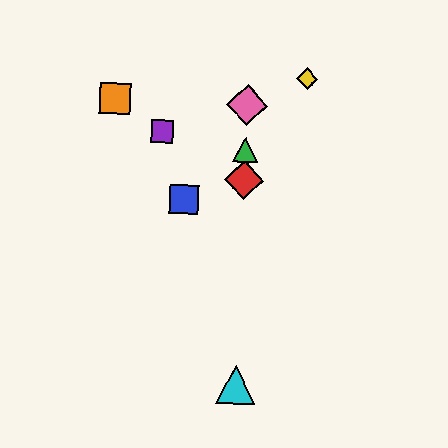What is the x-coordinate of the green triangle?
The green triangle is at x≈245.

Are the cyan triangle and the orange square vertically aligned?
No, the cyan triangle is at x≈236 and the orange square is at x≈115.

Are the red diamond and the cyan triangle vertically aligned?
Yes, both are at x≈244.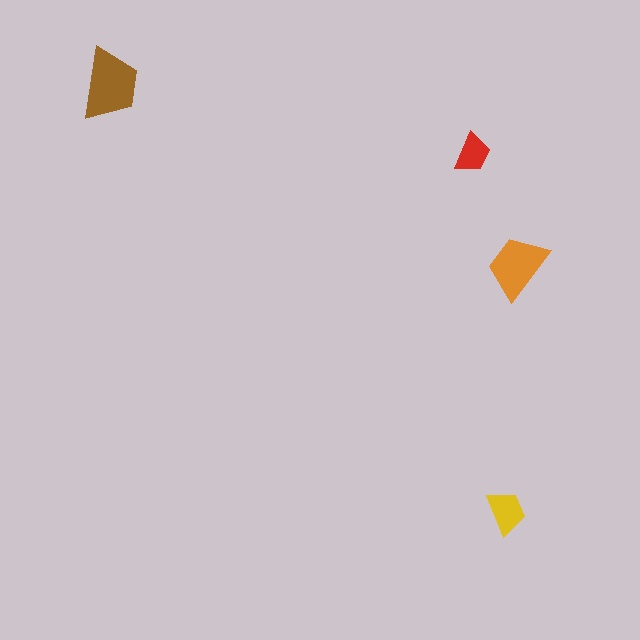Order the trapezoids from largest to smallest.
the brown one, the orange one, the yellow one, the red one.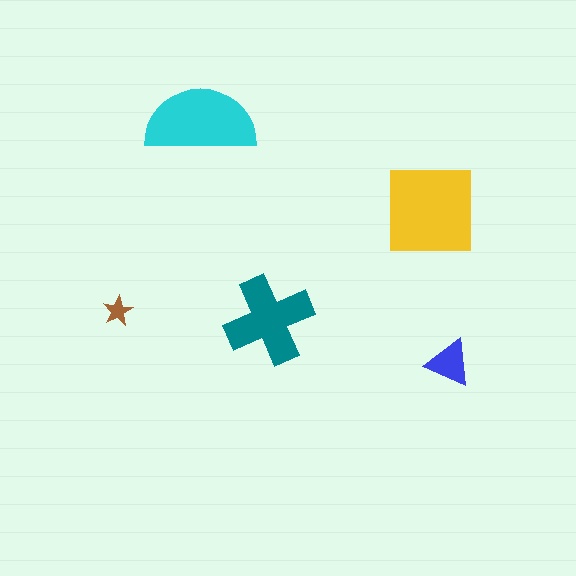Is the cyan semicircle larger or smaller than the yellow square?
Smaller.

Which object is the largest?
The yellow square.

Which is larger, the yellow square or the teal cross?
The yellow square.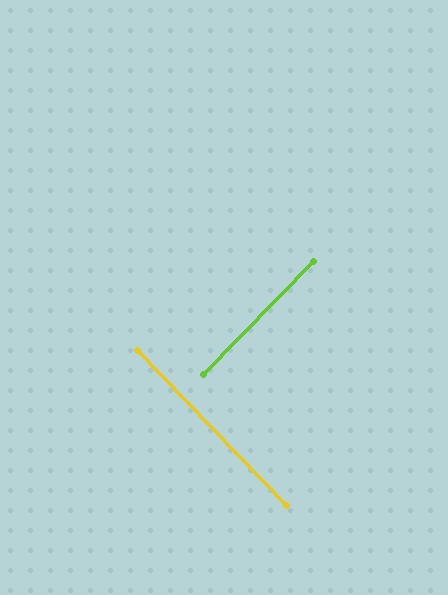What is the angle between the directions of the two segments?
Approximately 88 degrees.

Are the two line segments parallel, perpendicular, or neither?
Perpendicular — they meet at approximately 88°.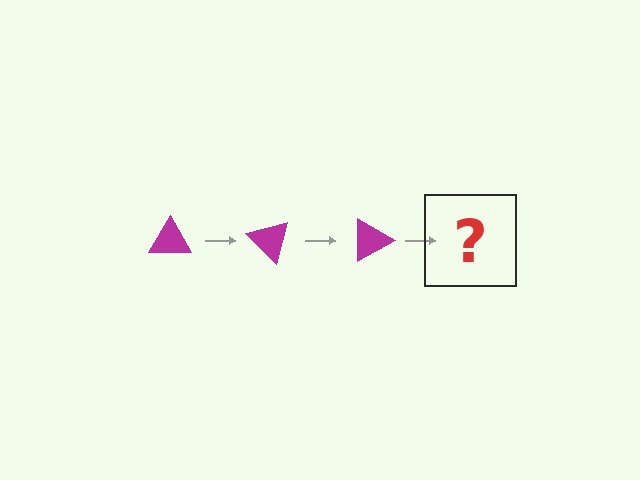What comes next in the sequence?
The next element should be a magenta triangle rotated 135 degrees.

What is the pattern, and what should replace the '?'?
The pattern is that the triangle rotates 45 degrees each step. The '?' should be a magenta triangle rotated 135 degrees.